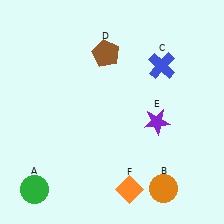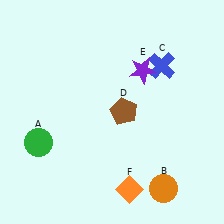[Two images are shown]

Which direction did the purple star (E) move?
The purple star (E) moved up.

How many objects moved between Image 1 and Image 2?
3 objects moved between the two images.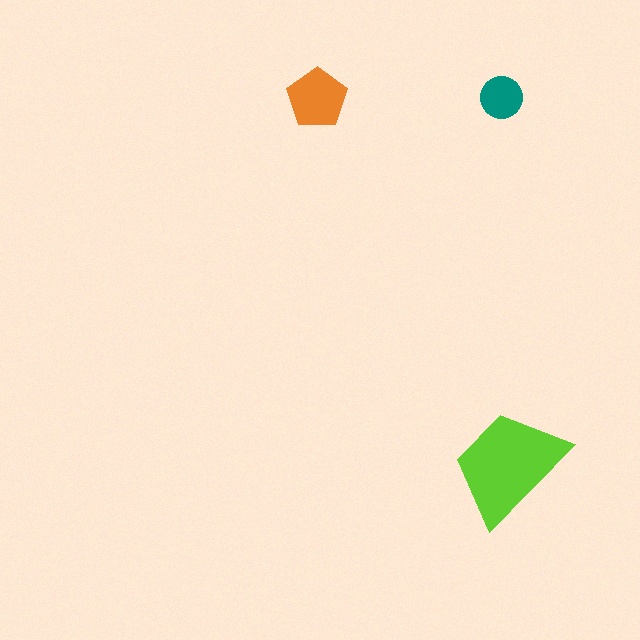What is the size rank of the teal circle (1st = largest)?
3rd.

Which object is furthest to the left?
The orange pentagon is leftmost.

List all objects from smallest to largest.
The teal circle, the orange pentagon, the lime trapezoid.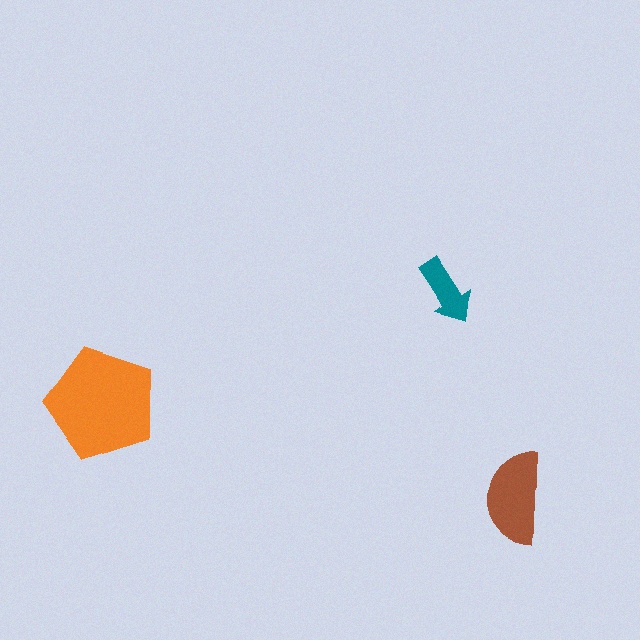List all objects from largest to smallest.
The orange pentagon, the brown semicircle, the teal arrow.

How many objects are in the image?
There are 3 objects in the image.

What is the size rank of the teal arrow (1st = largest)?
3rd.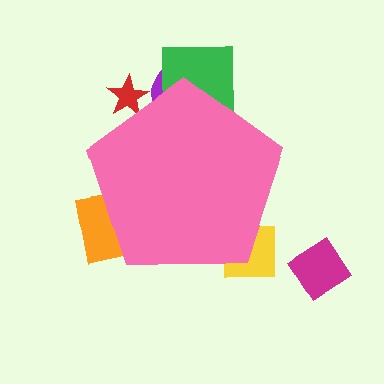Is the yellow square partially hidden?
Yes, the yellow square is partially hidden behind the pink pentagon.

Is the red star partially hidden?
Yes, the red star is partially hidden behind the pink pentagon.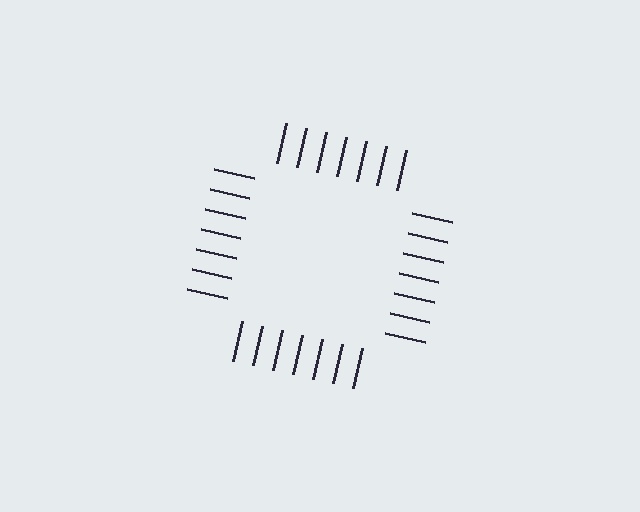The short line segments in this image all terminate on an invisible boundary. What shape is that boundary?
An illusory square — the line segments terminate on its edges but no continuous stroke is drawn.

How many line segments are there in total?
28 — 7 along each of the 4 edges.